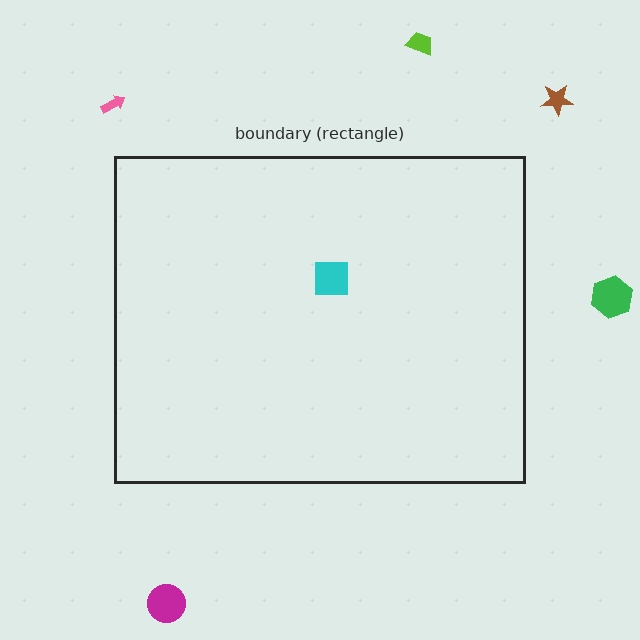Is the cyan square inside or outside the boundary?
Inside.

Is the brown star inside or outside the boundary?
Outside.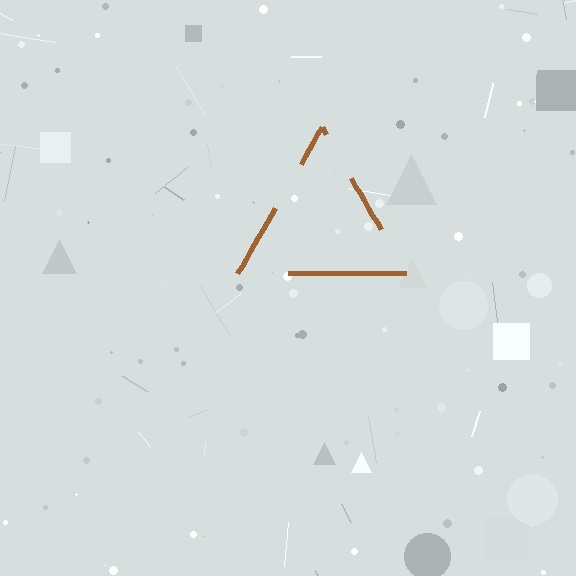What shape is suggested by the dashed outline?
The dashed outline suggests a triangle.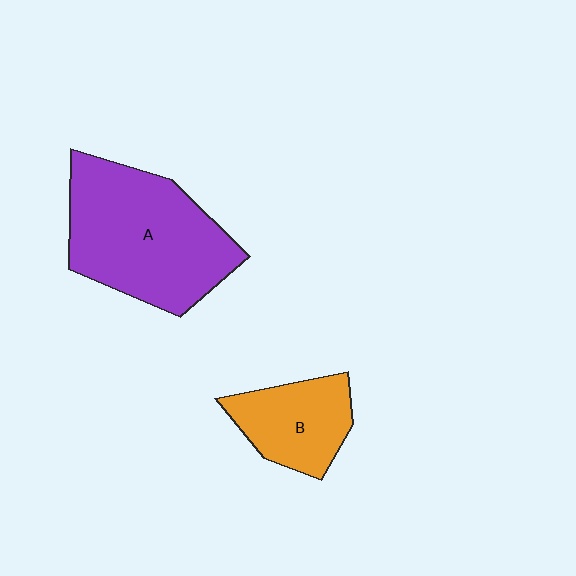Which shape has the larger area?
Shape A (purple).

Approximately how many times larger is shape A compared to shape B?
Approximately 2.1 times.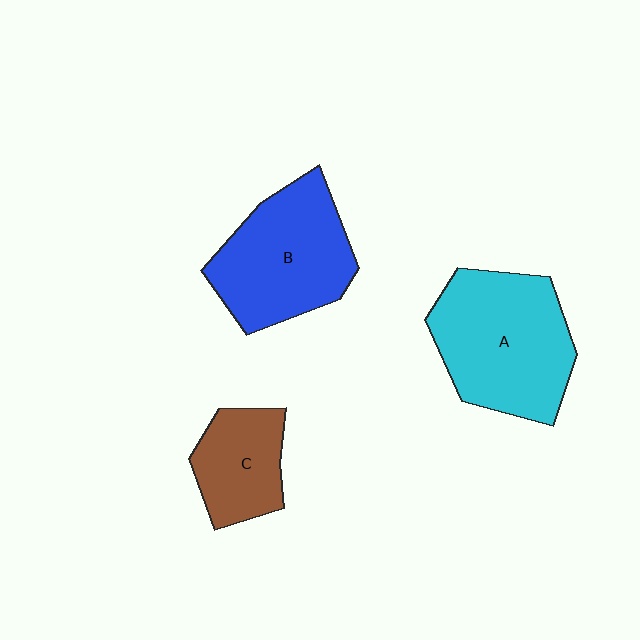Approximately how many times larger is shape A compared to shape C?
Approximately 1.9 times.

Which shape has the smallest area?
Shape C (brown).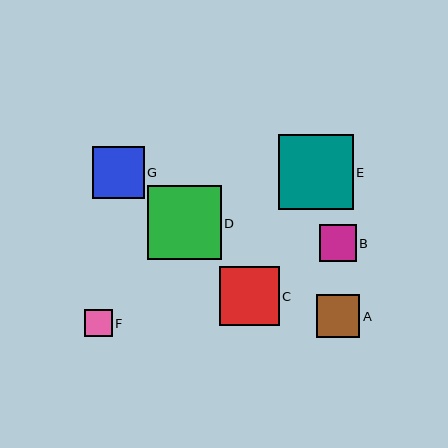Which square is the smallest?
Square F is the smallest with a size of approximately 28 pixels.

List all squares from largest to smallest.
From largest to smallest: E, D, C, G, A, B, F.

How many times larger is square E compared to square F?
Square E is approximately 2.7 times the size of square F.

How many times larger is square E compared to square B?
Square E is approximately 2.1 times the size of square B.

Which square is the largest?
Square E is the largest with a size of approximately 75 pixels.